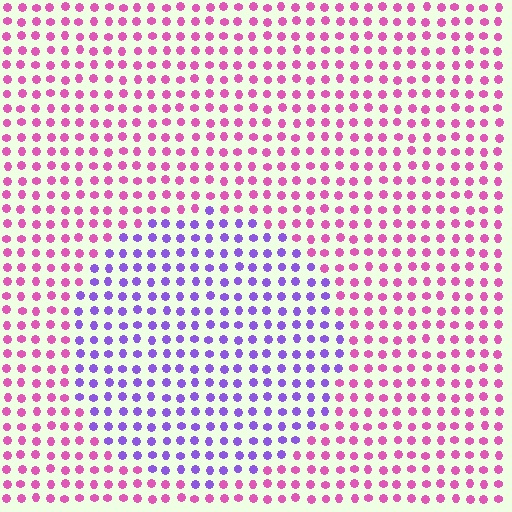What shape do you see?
I see a circle.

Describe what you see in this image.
The image is filled with small pink elements in a uniform arrangement. A circle-shaped region is visible where the elements are tinted to a slightly different hue, forming a subtle color boundary.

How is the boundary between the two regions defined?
The boundary is defined purely by a slight shift in hue (about 54 degrees). Spacing, size, and orientation are identical on both sides.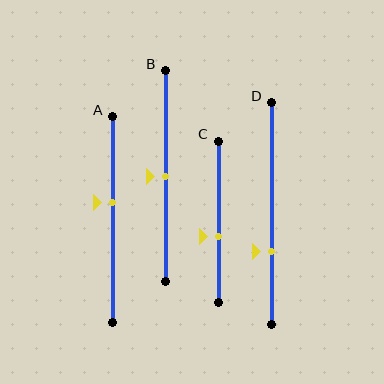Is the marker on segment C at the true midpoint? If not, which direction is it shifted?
No, the marker on segment C is shifted downward by about 9% of the segment length.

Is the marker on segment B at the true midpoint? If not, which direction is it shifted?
Yes, the marker on segment B is at the true midpoint.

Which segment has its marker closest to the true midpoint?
Segment B has its marker closest to the true midpoint.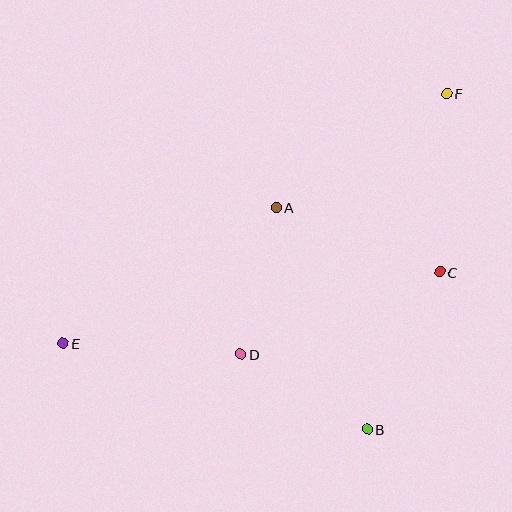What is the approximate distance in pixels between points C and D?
The distance between C and D is approximately 215 pixels.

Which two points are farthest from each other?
Points E and F are farthest from each other.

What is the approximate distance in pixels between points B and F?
The distance between B and F is approximately 345 pixels.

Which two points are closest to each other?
Points B and D are closest to each other.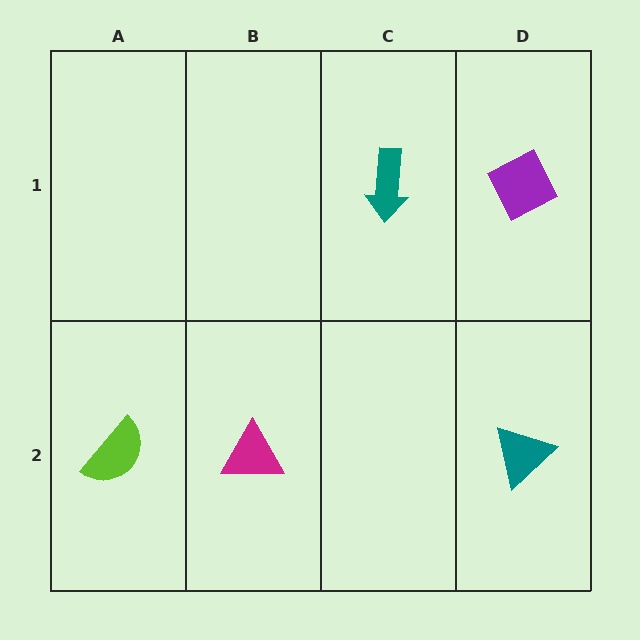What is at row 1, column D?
A purple diamond.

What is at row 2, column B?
A magenta triangle.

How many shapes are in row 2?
3 shapes.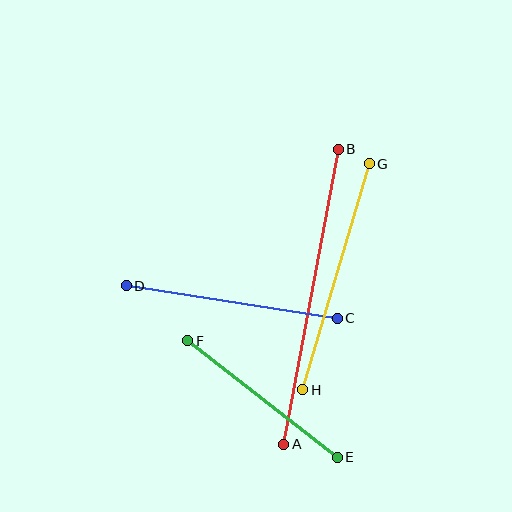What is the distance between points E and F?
The distance is approximately 190 pixels.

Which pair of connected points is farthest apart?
Points A and B are farthest apart.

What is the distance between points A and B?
The distance is approximately 300 pixels.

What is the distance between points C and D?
The distance is approximately 214 pixels.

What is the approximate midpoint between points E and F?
The midpoint is at approximately (262, 399) pixels.